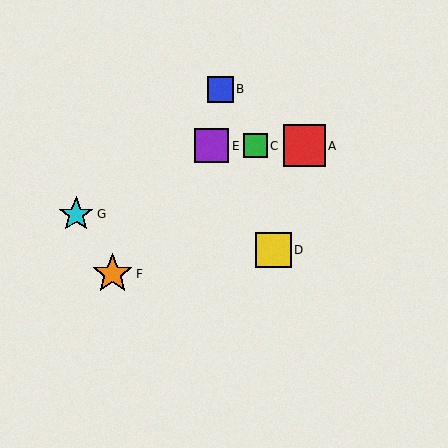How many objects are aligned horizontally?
3 objects (A, C, E) are aligned horizontally.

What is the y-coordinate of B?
Object B is at y≈89.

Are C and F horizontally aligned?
No, C is at y≈146 and F is at y≈274.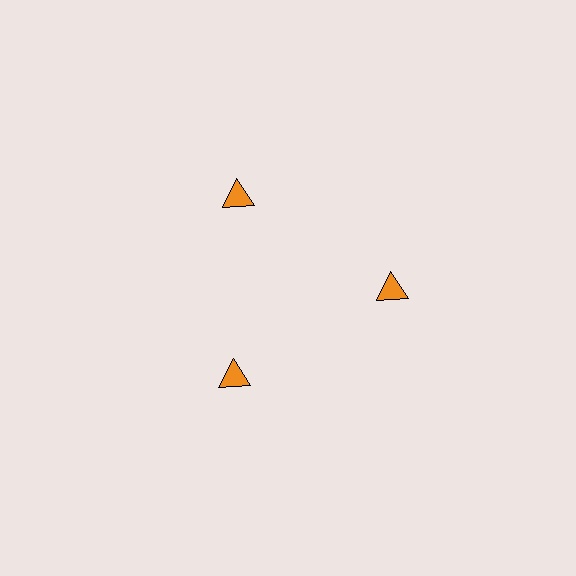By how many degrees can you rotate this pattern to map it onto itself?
The pattern maps onto itself every 120 degrees of rotation.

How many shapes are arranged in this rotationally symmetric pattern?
There are 3 shapes, arranged in 3 groups of 1.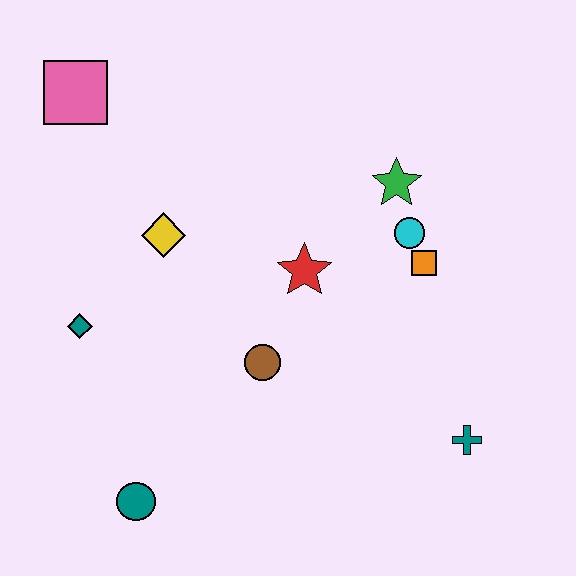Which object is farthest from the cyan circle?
The teal circle is farthest from the cyan circle.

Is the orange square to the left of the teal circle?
No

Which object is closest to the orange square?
The cyan circle is closest to the orange square.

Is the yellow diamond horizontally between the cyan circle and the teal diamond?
Yes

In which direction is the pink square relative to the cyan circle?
The pink square is to the left of the cyan circle.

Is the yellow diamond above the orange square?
Yes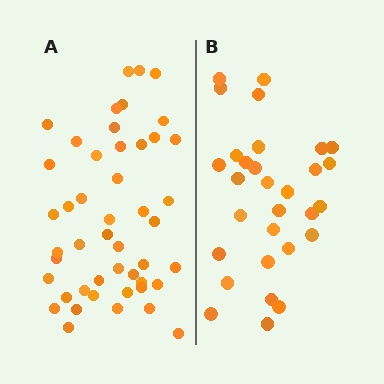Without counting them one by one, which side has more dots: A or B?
Region A (the left region) has more dots.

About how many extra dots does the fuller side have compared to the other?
Region A has approximately 15 more dots than region B.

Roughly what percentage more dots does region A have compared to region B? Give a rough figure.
About 55% more.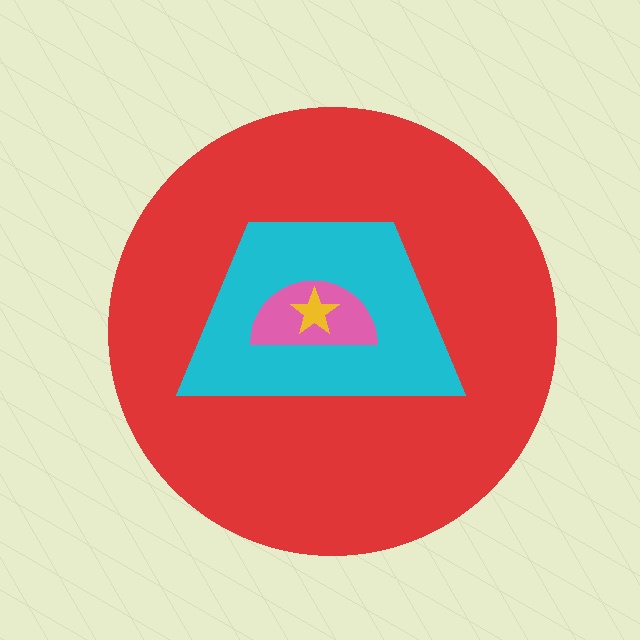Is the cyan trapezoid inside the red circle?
Yes.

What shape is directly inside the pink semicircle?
The yellow star.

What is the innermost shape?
The yellow star.